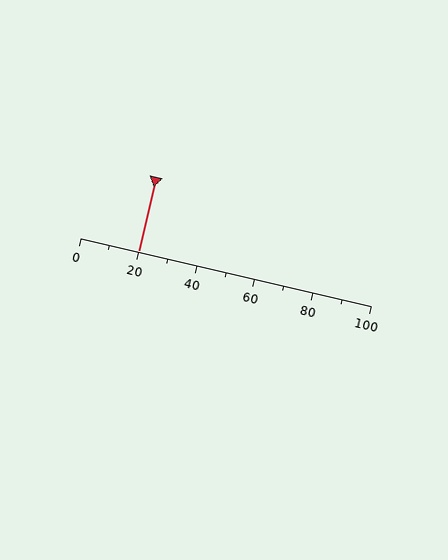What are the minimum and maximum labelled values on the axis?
The axis runs from 0 to 100.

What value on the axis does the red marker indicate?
The marker indicates approximately 20.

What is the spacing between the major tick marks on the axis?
The major ticks are spaced 20 apart.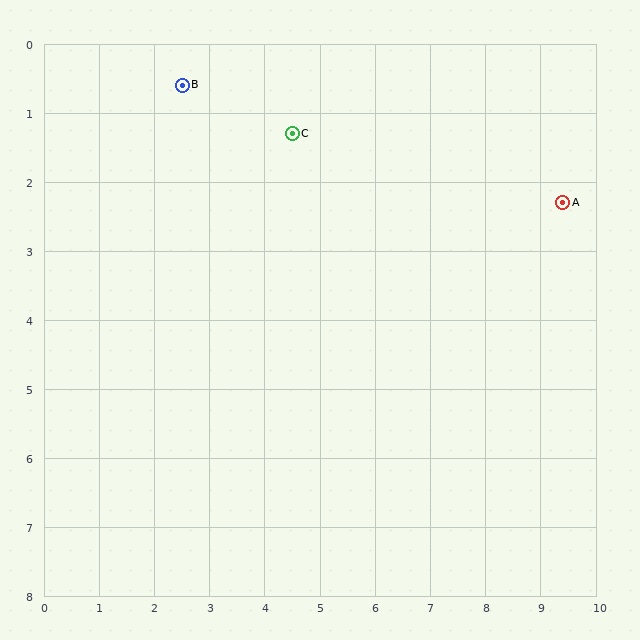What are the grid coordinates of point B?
Point B is at approximately (2.5, 0.6).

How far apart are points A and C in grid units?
Points A and C are about 5.0 grid units apart.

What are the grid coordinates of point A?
Point A is at approximately (9.4, 2.3).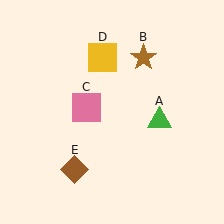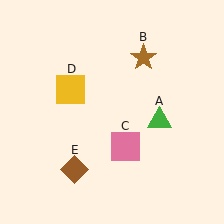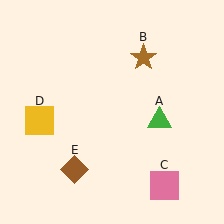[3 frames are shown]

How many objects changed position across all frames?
2 objects changed position: pink square (object C), yellow square (object D).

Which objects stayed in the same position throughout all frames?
Green triangle (object A) and brown star (object B) and brown diamond (object E) remained stationary.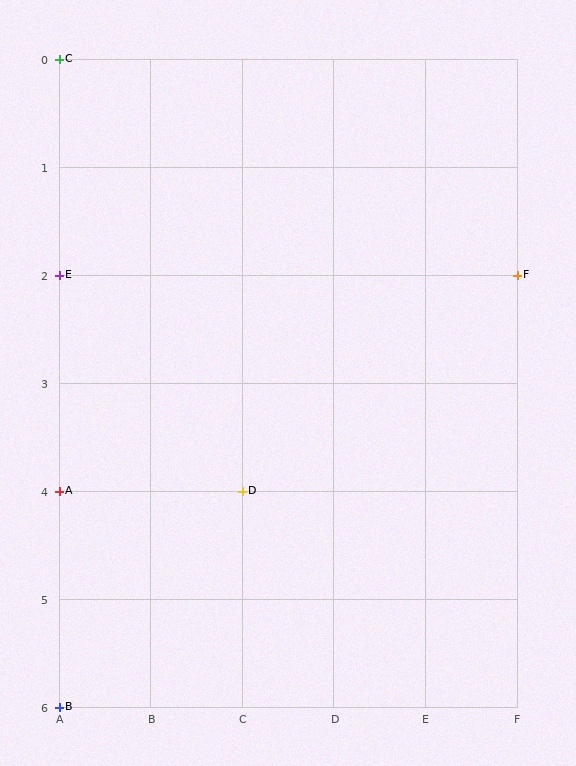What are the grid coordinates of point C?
Point C is at grid coordinates (A, 0).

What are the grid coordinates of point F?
Point F is at grid coordinates (F, 2).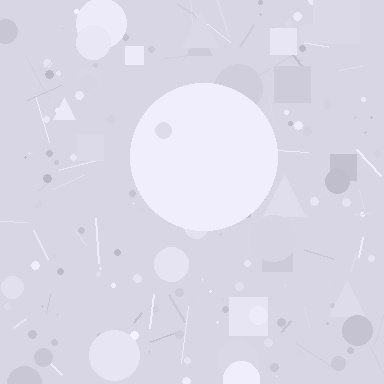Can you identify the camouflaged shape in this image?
The camouflaged shape is a circle.